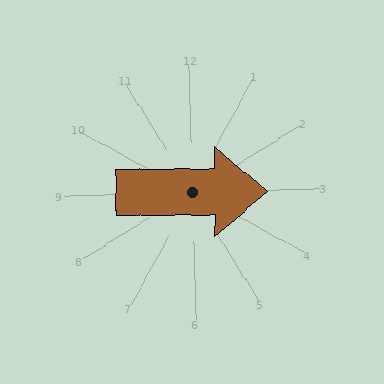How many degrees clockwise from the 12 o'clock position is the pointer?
Approximately 91 degrees.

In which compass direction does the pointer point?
East.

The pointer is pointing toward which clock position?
Roughly 3 o'clock.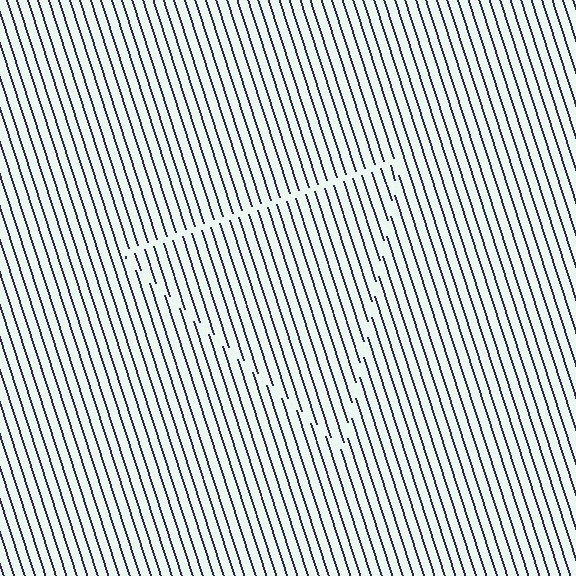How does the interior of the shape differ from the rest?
The interior of the shape contains the same grating, shifted by half a period — the contour is defined by the phase discontinuity where line-ends from the inner and outer gratings abut.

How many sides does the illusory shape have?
3 sides — the line-ends trace a triangle.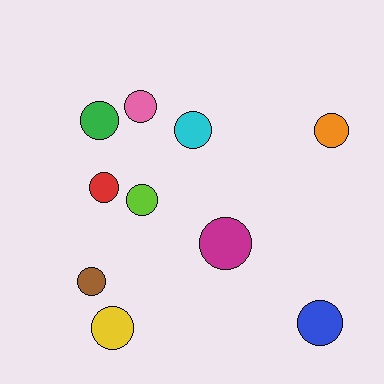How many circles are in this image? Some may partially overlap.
There are 10 circles.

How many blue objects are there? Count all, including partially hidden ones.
There is 1 blue object.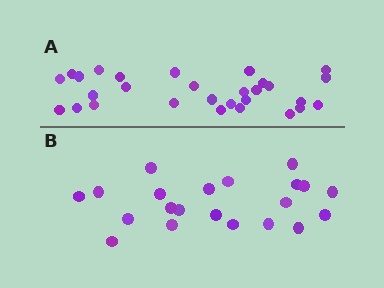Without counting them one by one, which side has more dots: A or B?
Region A (the top region) has more dots.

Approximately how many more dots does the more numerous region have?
Region A has roughly 8 or so more dots than region B.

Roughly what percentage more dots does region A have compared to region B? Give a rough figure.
About 40% more.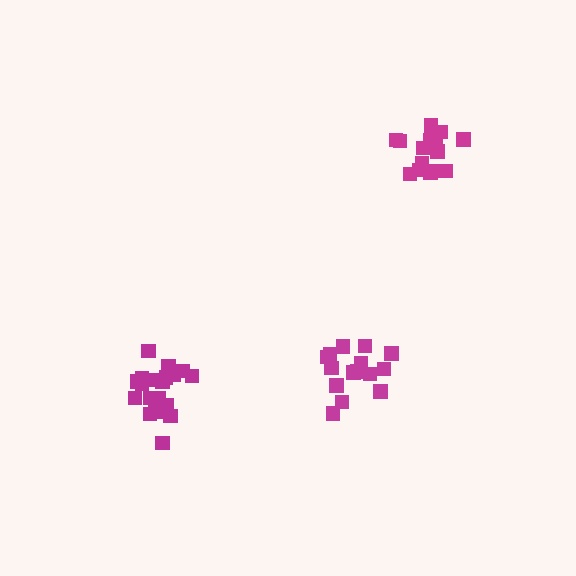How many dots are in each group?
Group 1: 20 dots, Group 2: 16 dots, Group 3: 16 dots (52 total).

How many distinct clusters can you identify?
There are 3 distinct clusters.